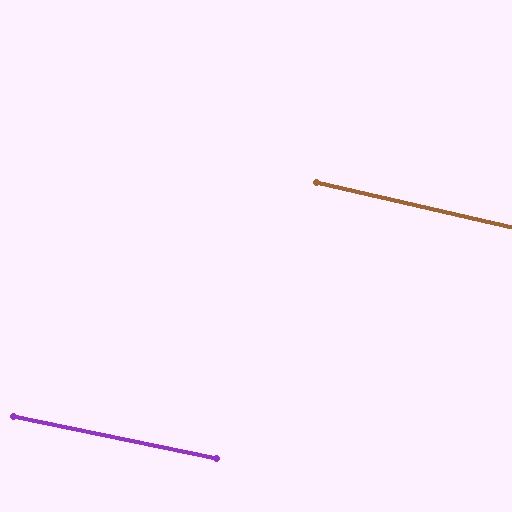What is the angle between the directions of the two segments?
Approximately 1 degree.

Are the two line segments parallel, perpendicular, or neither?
Parallel — their directions differ by only 1.1°.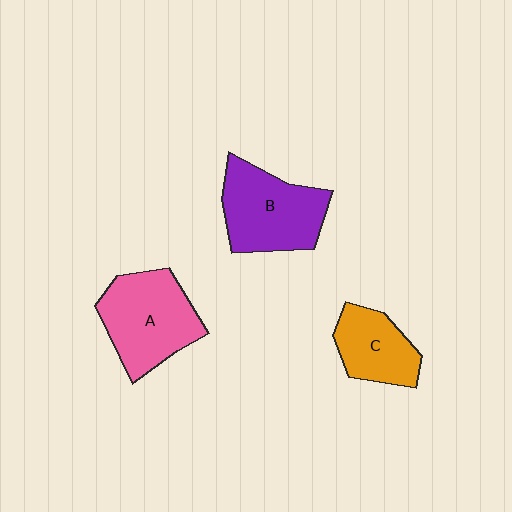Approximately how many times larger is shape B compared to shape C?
Approximately 1.5 times.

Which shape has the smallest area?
Shape C (orange).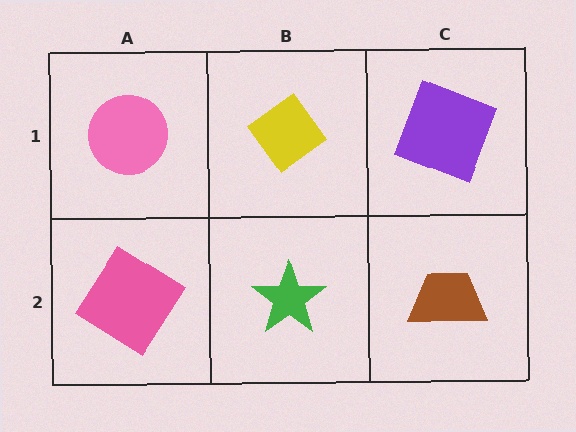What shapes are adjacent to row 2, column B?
A yellow diamond (row 1, column B), a pink diamond (row 2, column A), a brown trapezoid (row 2, column C).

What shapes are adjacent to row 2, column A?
A pink circle (row 1, column A), a green star (row 2, column B).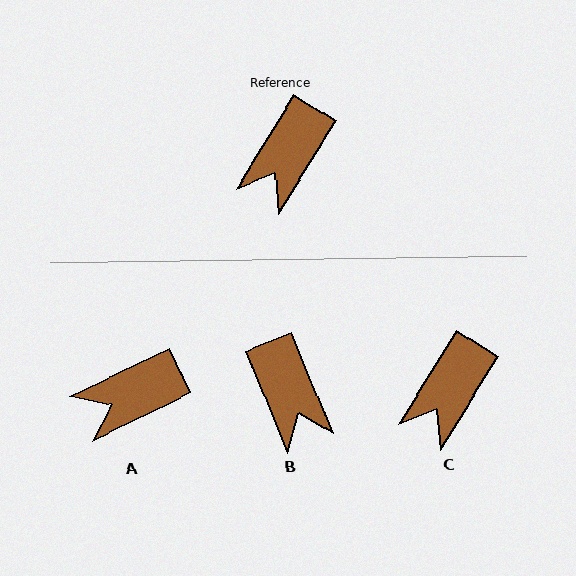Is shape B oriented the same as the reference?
No, it is off by about 54 degrees.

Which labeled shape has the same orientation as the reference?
C.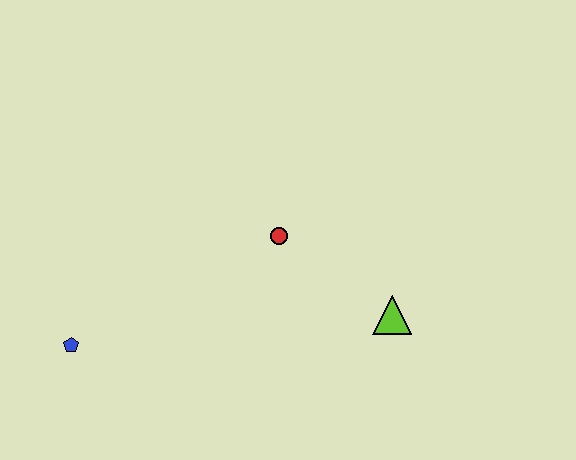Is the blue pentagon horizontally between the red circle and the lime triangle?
No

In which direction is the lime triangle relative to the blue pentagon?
The lime triangle is to the right of the blue pentagon.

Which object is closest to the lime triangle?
The red circle is closest to the lime triangle.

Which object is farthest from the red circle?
The blue pentagon is farthest from the red circle.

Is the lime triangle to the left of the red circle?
No